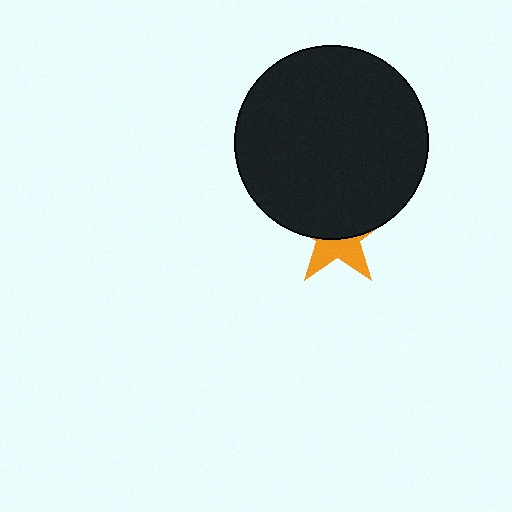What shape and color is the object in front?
The object in front is a black circle.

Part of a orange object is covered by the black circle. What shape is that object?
It is a star.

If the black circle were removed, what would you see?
You would see the complete orange star.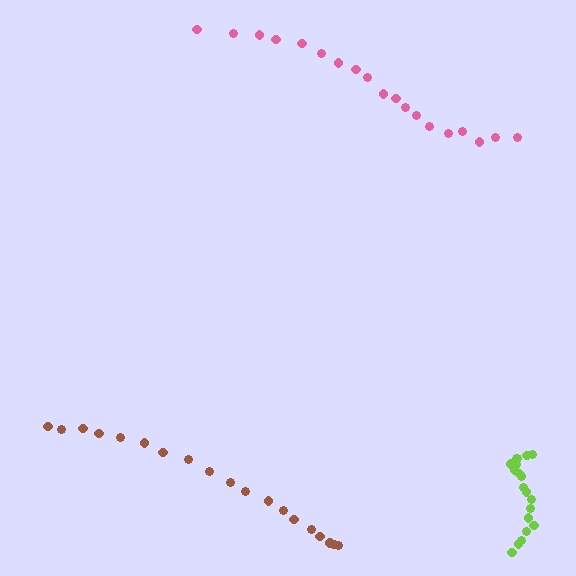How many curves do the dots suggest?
There are 3 distinct paths.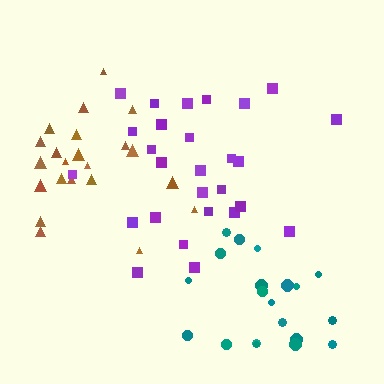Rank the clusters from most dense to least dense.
purple, brown, teal.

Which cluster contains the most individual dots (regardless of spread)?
Purple (27).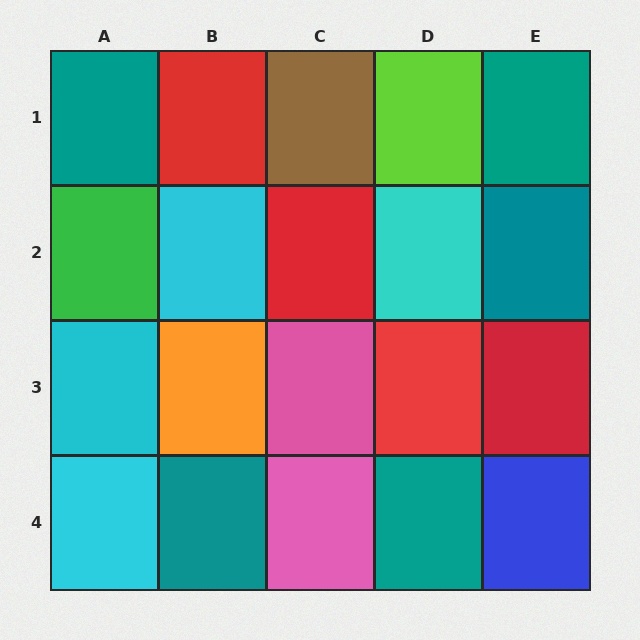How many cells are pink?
2 cells are pink.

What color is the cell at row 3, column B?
Orange.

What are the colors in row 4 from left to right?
Cyan, teal, pink, teal, blue.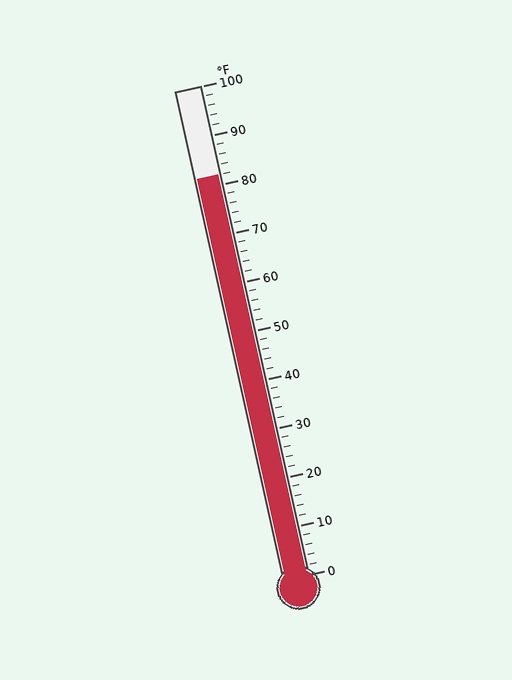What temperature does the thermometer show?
The thermometer shows approximately 82°F.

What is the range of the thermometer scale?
The thermometer scale ranges from 0°F to 100°F.